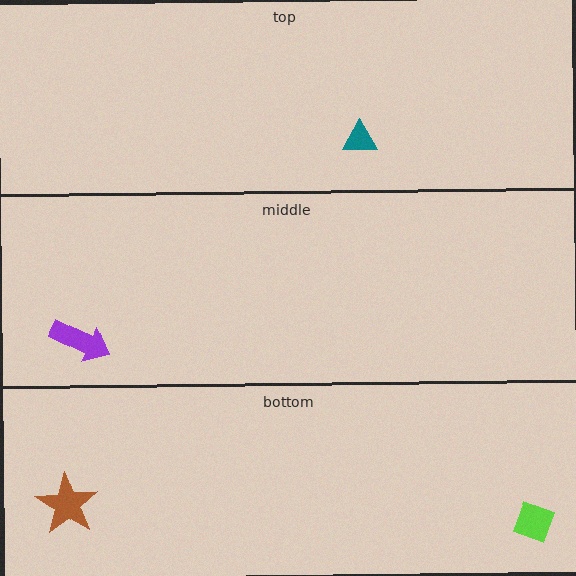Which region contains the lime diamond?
The bottom region.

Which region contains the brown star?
The bottom region.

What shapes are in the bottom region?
The lime diamond, the brown star.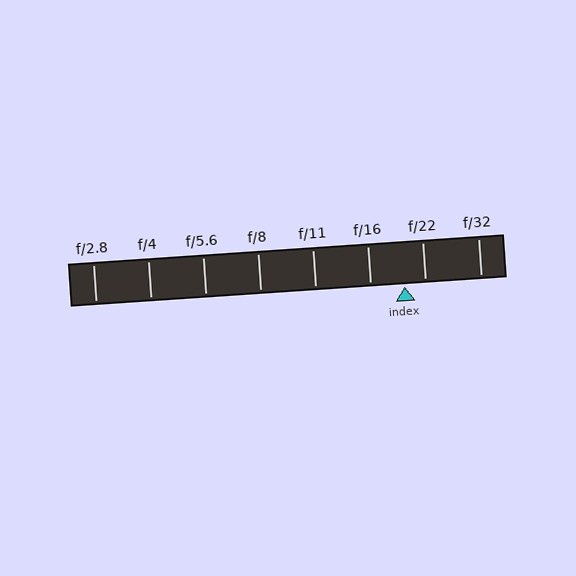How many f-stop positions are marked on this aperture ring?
There are 8 f-stop positions marked.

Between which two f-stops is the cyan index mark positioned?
The index mark is between f/16 and f/22.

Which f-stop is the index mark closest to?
The index mark is closest to f/22.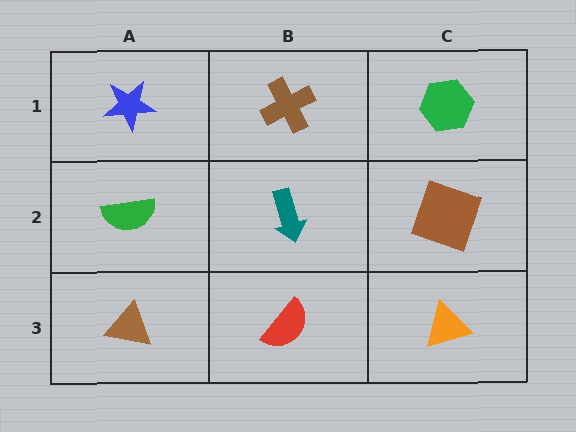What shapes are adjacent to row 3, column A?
A green semicircle (row 2, column A), a red semicircle (row 3, column B).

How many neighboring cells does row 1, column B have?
3.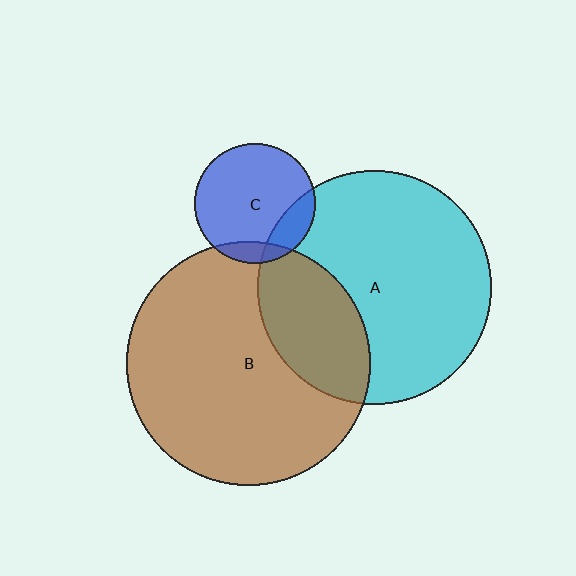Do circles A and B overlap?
Yes.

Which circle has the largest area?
Circle B (brown).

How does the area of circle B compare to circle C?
Approximately 4.1 times.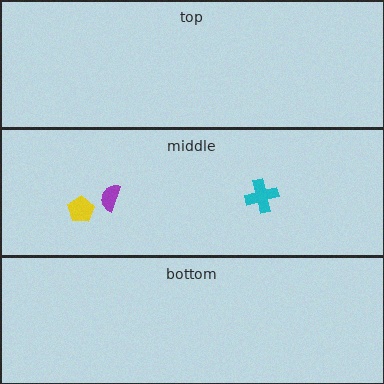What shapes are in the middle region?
The cyan cross, the purple semicircle, the yellow pentagon.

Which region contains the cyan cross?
The middle region.